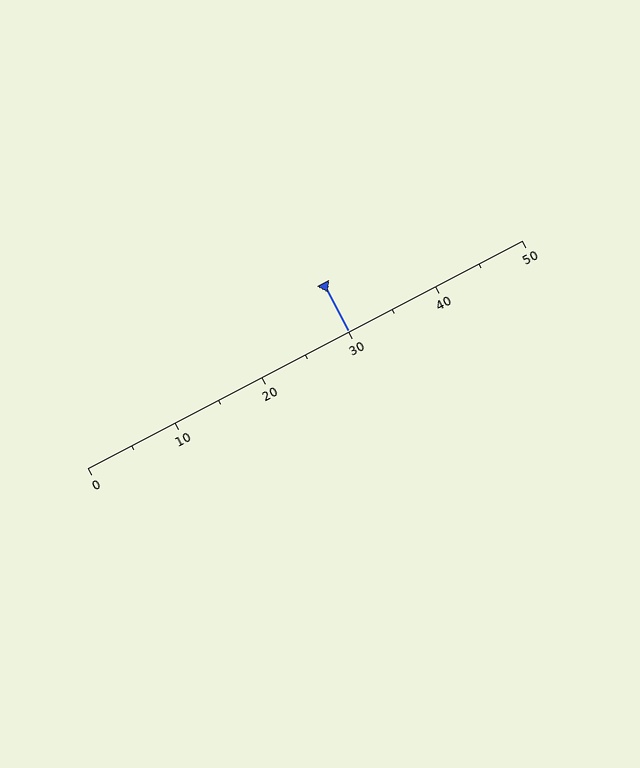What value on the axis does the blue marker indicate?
The marker indicates approximately 30.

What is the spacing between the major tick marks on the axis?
The major ticks are spaced 10 apart.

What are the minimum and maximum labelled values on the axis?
The axis runs from 0 to 50.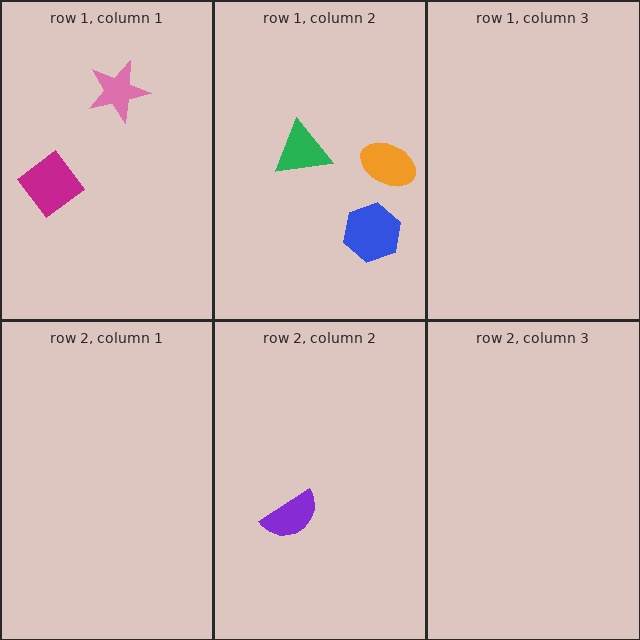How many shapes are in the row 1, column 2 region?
3.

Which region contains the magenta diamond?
The row 1, column 1 region.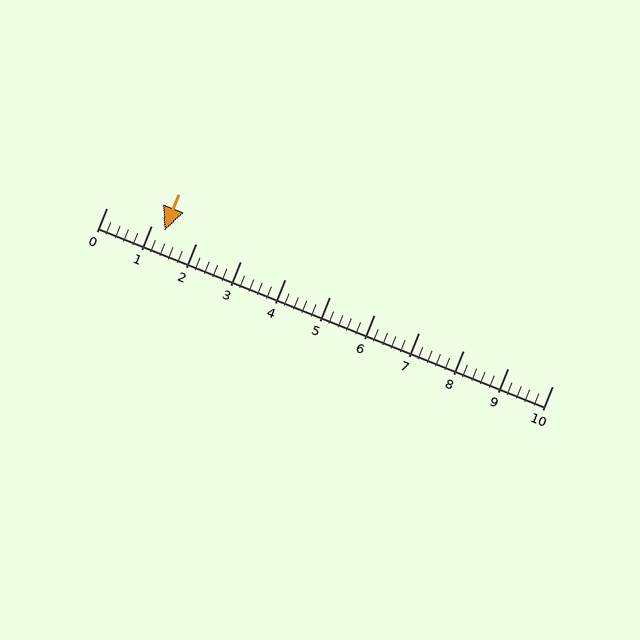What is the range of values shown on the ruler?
The ruler shows values from 0 to 10.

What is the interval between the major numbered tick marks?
The major tick marks are spaced 1 units apart.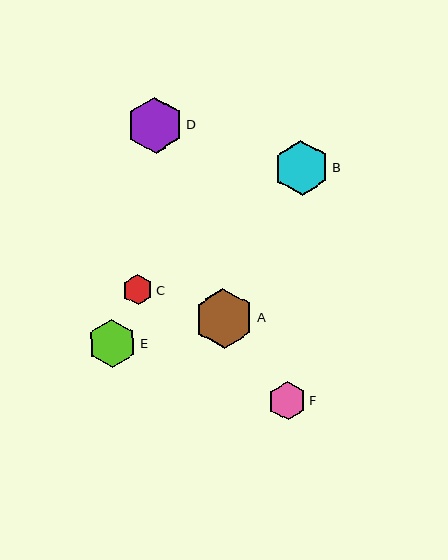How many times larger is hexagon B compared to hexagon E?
Hexagon B is approximately 1.1 times the size of hexagon E.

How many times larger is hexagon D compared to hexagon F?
Hexagon D is approximately 1.5 times the size of hexagon F.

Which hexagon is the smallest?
Hexagon C is the smallest with a size of approximately 30 pixels.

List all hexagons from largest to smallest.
From largest to smallest: A, D, B, E, F, C.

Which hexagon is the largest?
Hexagon A is the largest with a size of approximately 60 pixels.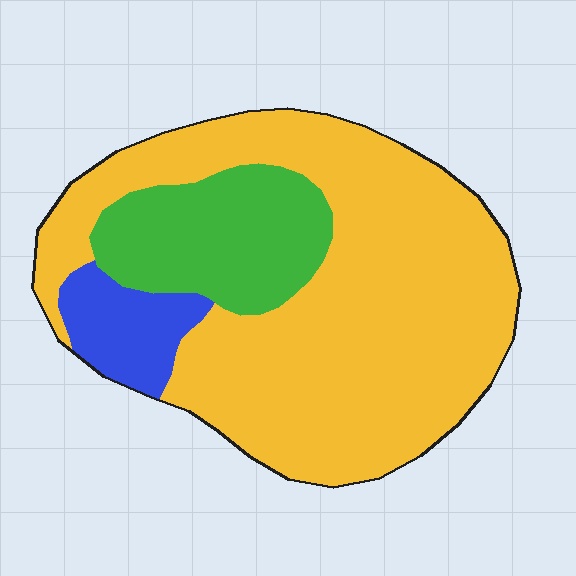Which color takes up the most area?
Yellow, at roughly 70%.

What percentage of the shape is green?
Green takes up less than a quarter of the shape.